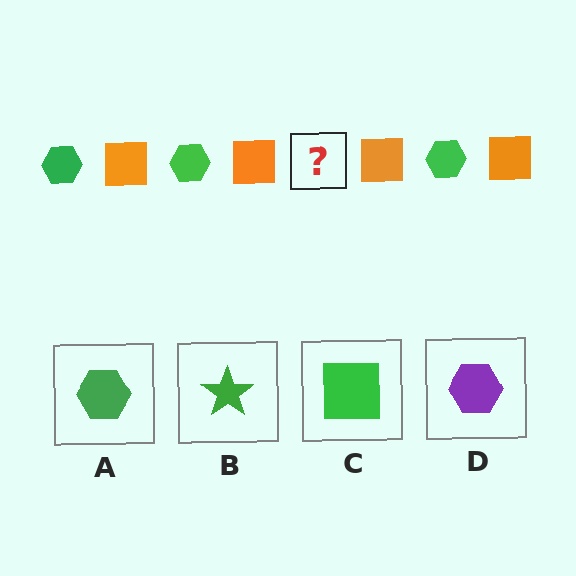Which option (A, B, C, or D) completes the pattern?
A.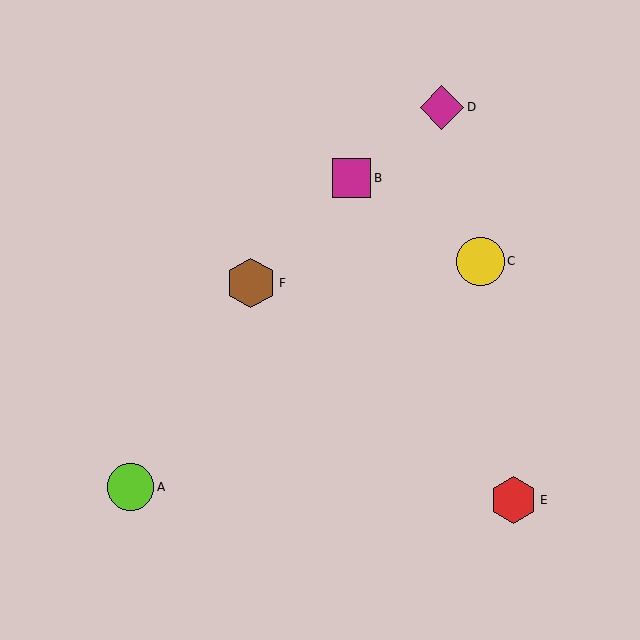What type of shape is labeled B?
Shape B is a magenta square.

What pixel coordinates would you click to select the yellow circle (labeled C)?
Click at (480, 261) to select the yellow circle C.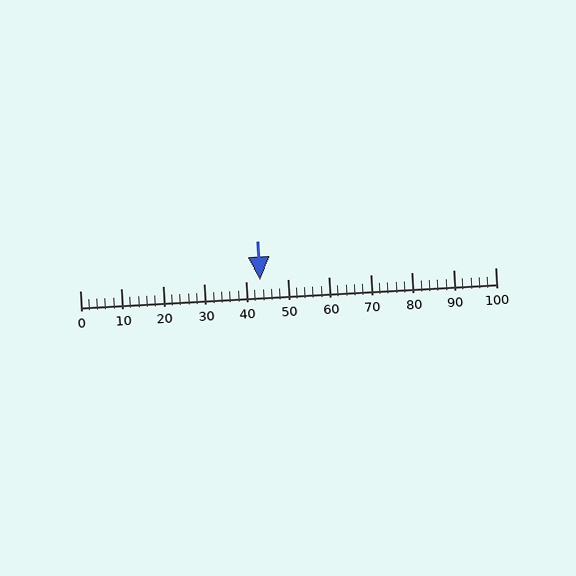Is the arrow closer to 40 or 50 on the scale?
The arrow is closer to 40.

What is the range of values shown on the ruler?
The ruler shows values from 0 to 100.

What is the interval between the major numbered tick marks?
The major tick marks are spaced 10 units apart.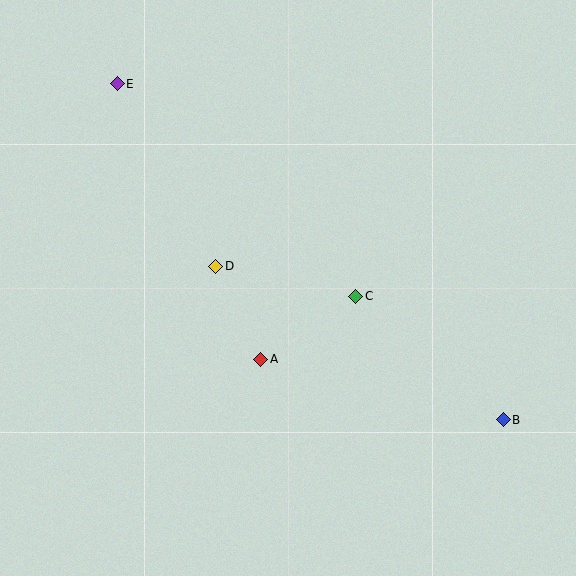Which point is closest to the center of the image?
Point C at (356, 296) is closest to the center.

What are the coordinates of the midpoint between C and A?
The midpoint between C and A is at (308, 328).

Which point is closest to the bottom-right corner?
Point B is closest to the bottom-right corner.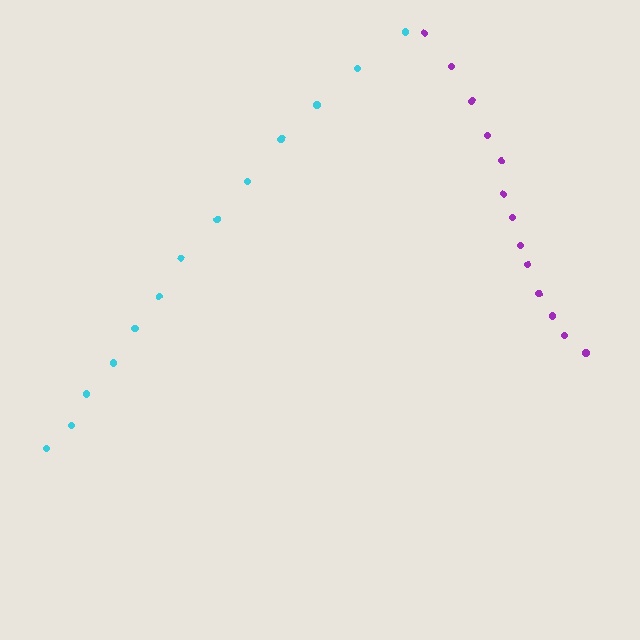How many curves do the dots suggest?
There are 2 distinct paths.